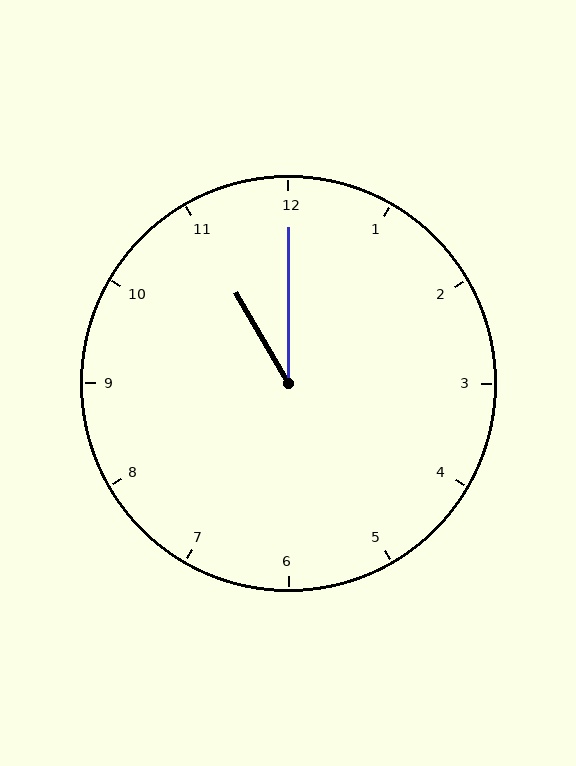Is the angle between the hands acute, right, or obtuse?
It is acute.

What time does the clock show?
11:00.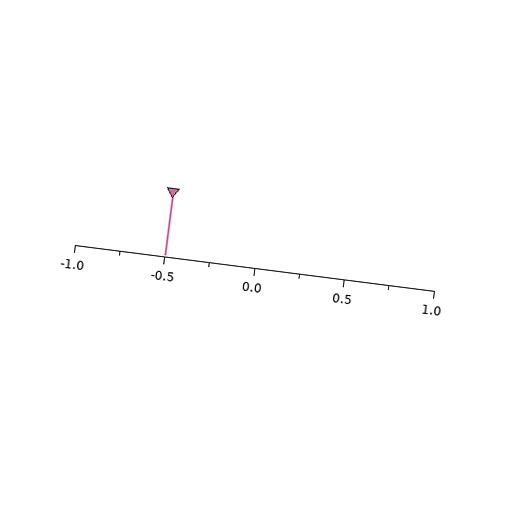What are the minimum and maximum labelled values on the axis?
The axis runs from -1.0 to 1.0.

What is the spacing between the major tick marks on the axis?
The major ticks are spaced 0.5 apart.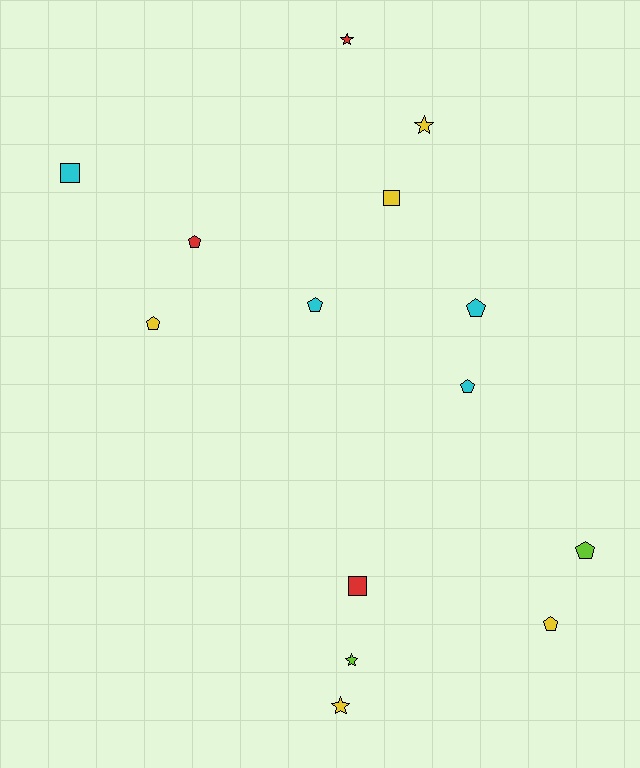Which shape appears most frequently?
Pentagon, with 7 objects.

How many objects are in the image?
There are 14 objects.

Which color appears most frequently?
Yellow, with 5 objects.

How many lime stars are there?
There is 1 lime star.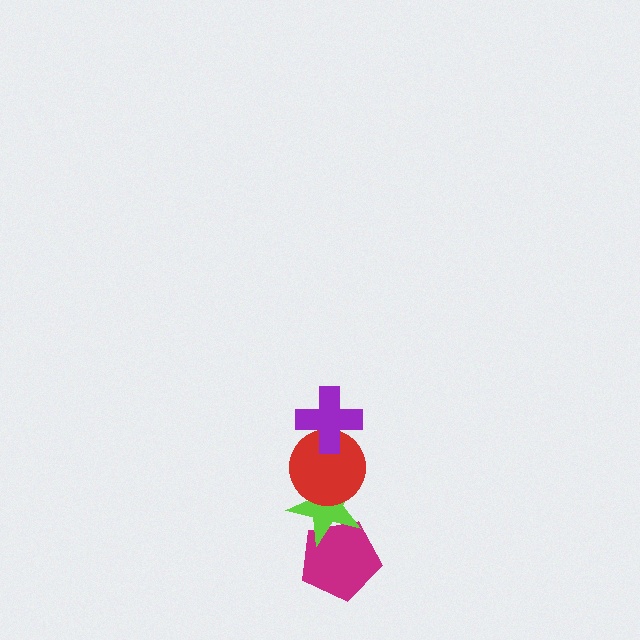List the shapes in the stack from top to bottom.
From top to bottom: the purple cross, the red circle, the lime star, the magenta pentagon.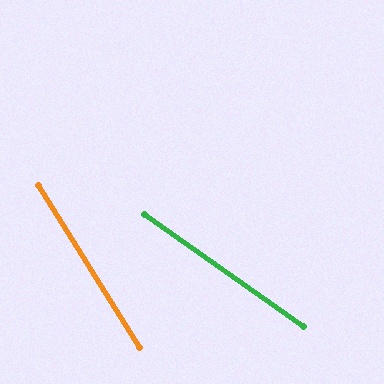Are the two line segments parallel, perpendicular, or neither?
Neither parallel nor perpendicular — they differ by about 23°.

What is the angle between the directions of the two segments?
Approximately 23 degrees.